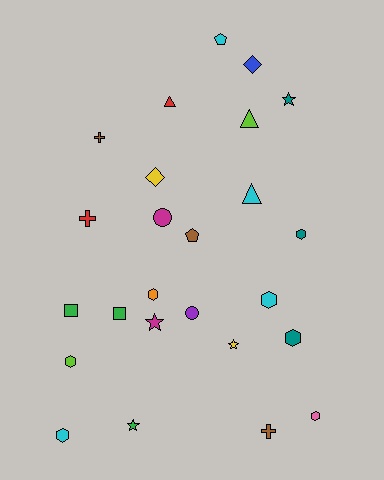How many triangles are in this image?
There are 3 triangles.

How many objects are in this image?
There are 25 objects.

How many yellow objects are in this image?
There are 2 yellow objects.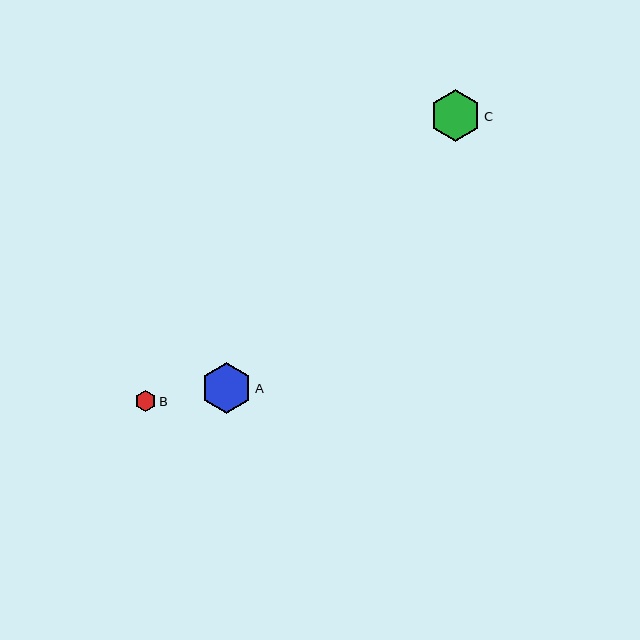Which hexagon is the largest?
Hexagon C is the largest with a size of approximately 52 pixels.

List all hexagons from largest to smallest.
From largest to smallest: C, A, B.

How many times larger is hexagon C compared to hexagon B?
Hexagon C is approximately 2.4 times the size of hexagon B.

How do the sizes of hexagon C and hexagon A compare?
Hexagon C and hexagon A are approximately the same size.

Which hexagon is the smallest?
Hexagon B is the smallest with a size of approximately 21 pixels.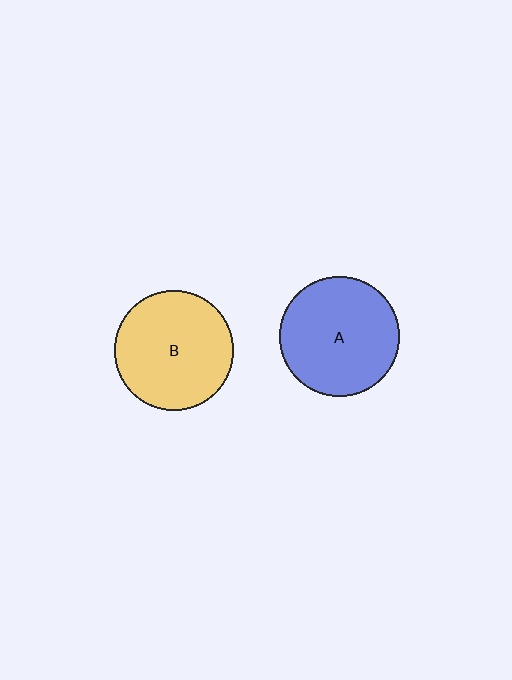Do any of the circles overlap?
No, none of the circles overlap.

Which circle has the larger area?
Circle B (yellow).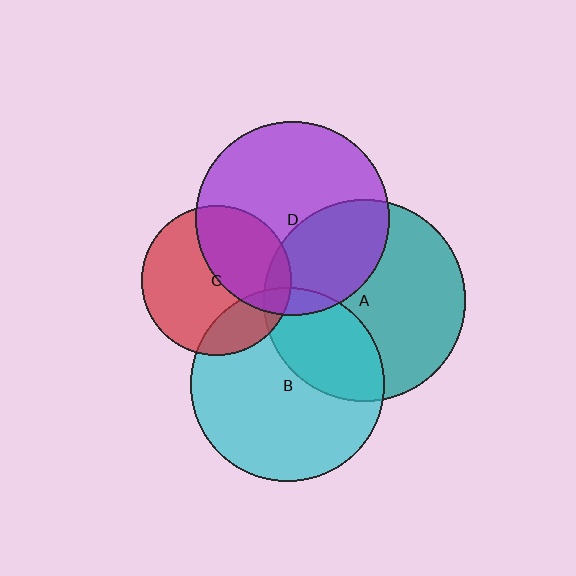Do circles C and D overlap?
Yes.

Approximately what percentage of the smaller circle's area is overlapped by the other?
Approximately 40%.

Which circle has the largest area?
Circle A (teal).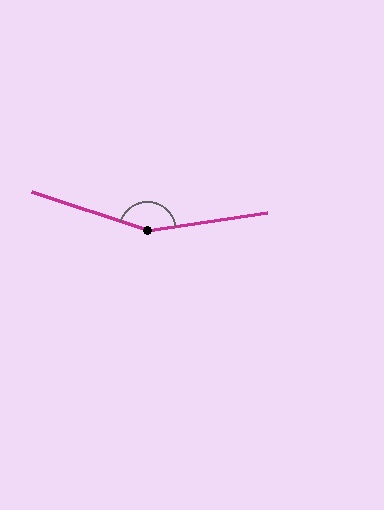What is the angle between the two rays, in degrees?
Approximately 153 degrees.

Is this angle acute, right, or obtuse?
It is obtuse.